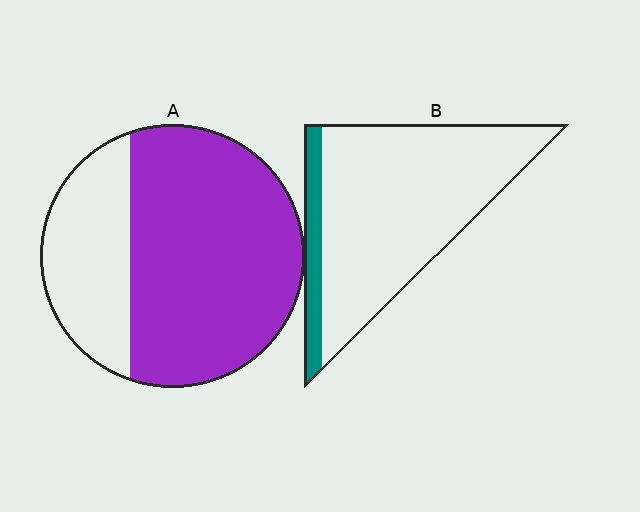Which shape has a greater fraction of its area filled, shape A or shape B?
Shape A.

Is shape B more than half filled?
No.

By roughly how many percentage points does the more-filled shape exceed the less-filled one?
By roughly 55 percentage points (A over B).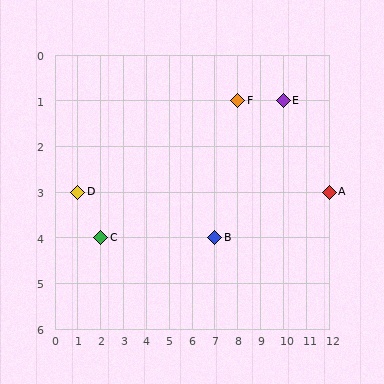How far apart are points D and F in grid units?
Points D and F are 7 columns and 2 rows apart (about 7.3 grid units diagonally).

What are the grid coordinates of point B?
Point B is at grid coordinates (7, 4).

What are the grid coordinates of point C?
Point C is at grid coordinates (2, 4).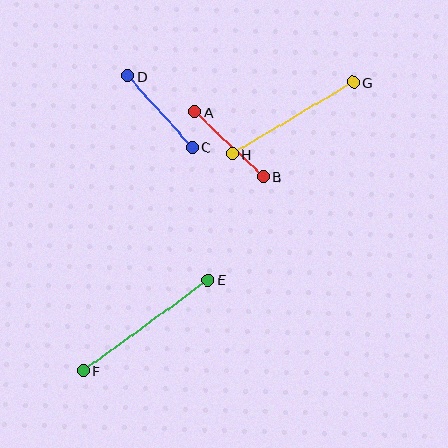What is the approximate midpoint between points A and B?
The midpoint is at approximately (229, 144) pixels.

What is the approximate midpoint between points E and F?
The midpoint is at approximately (146, 325) pixels.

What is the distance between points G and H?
The distance is approximately 141 pixels.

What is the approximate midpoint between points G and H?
The midpoint is at approximately (293, 118) pixels.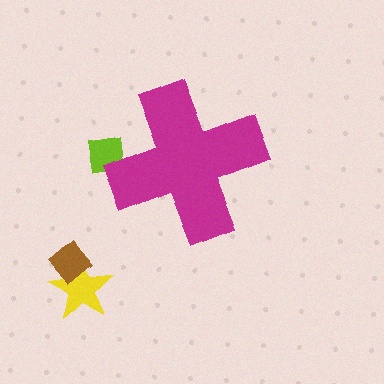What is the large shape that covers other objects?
A magenta cross.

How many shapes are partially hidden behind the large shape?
1 shape is partially hidden.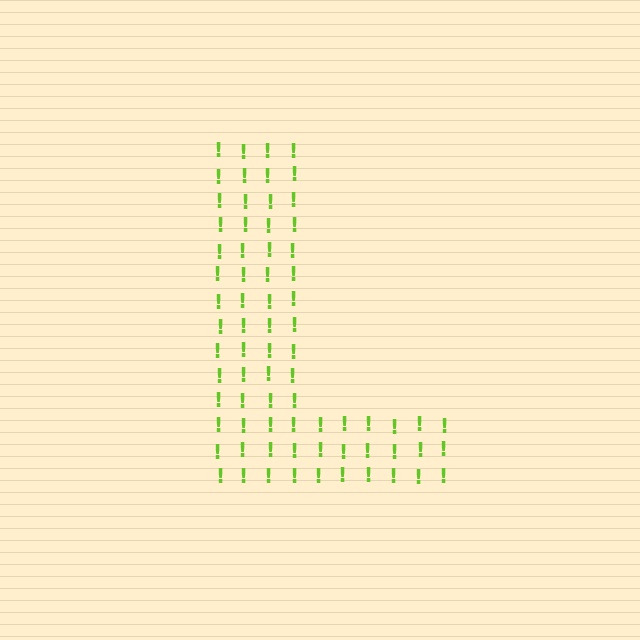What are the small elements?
The small elements are exclamation marks.